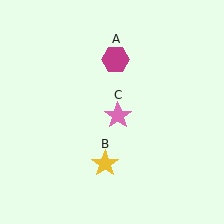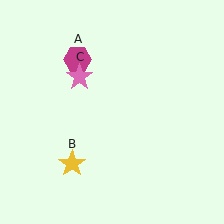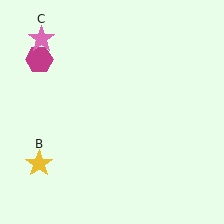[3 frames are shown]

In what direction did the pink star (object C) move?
The pink star (object C) moved up and to the left.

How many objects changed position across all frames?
3 objects changed position: magenta hexagon (object A), yellow star (object B), pink star (object C).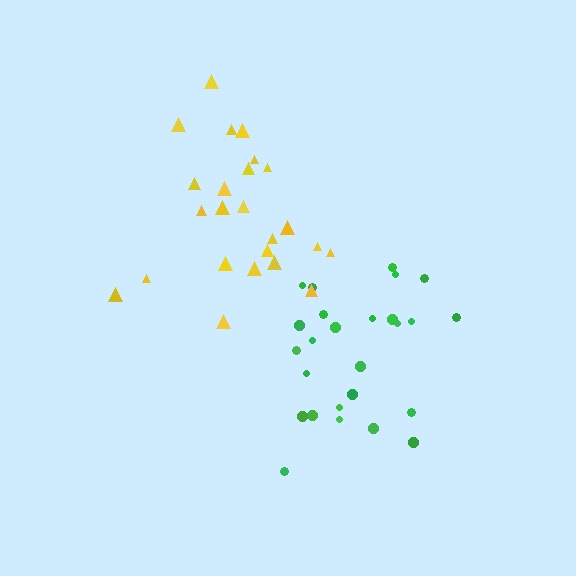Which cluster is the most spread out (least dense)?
Yellow.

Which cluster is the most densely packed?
Green.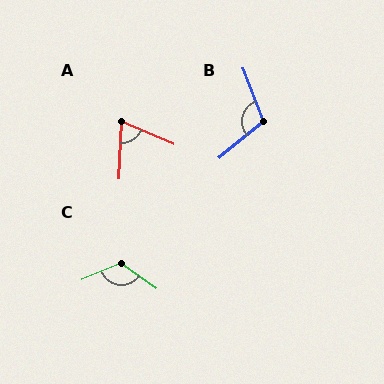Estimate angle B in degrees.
Approximately 109 degrees.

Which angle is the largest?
C, at approximately 122 degrees.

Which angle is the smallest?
A, at approximately 69 degrees.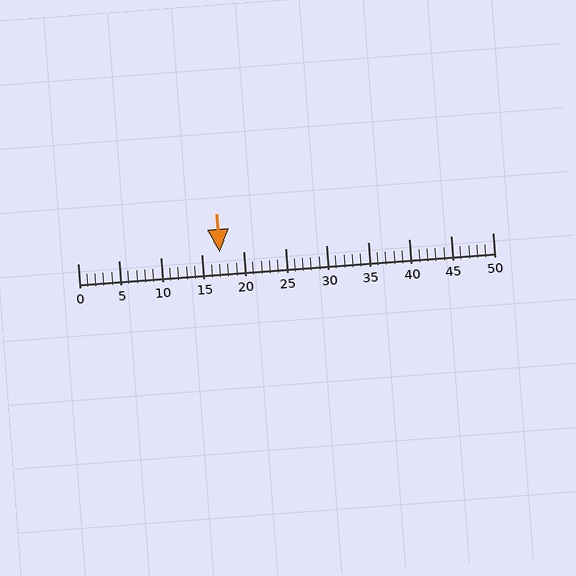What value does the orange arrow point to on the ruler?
The orange arrow points to approximately 17.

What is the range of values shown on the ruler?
The ruler shows values from 0 to 50.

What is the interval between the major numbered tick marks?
The major tick marks are spaced 5 units apart.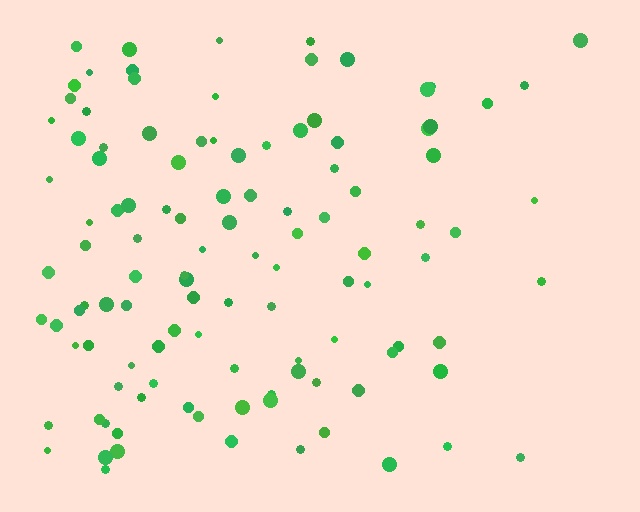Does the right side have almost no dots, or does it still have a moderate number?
Still a moderate number, just noticeably fewer than the left.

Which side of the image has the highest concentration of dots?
The left.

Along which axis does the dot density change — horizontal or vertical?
Horizontal.